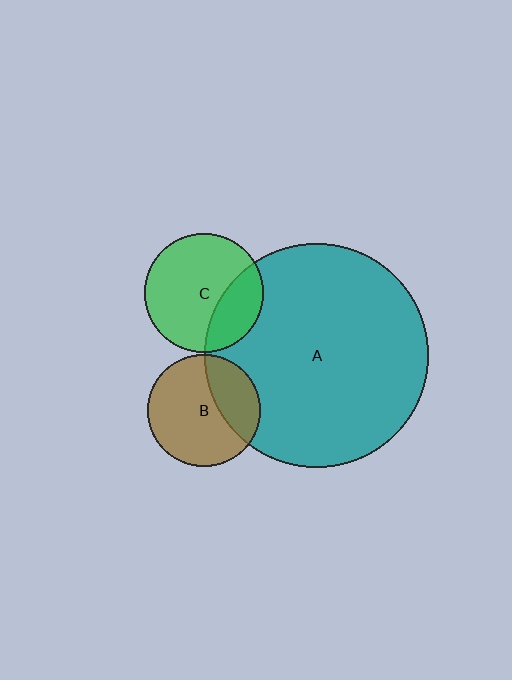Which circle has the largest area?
Circle A (teal).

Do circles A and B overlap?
Yes.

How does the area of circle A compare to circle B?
Approximately 3.9 times.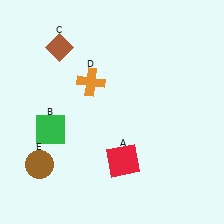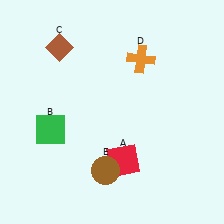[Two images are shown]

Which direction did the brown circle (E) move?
The brown circle (E) moved right.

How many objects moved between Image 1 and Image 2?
2 objects moved between the two images.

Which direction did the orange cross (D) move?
The orange cross (D) moved right.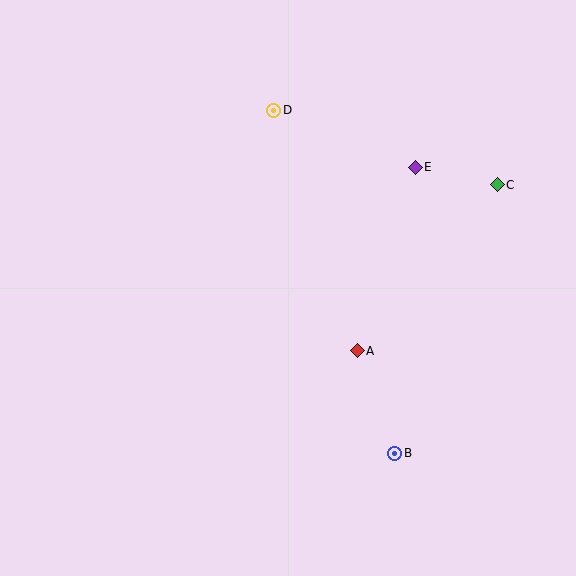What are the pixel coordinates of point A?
Point A is at (357, 351).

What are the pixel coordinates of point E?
Point E is at (415, 167).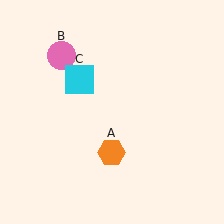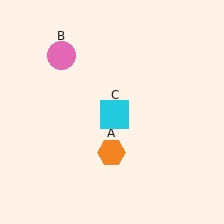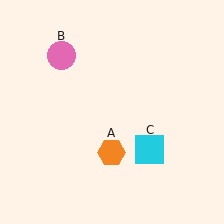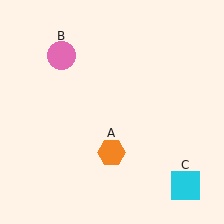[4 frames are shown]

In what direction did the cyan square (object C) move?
The cyan square (object C) moved down and to the right.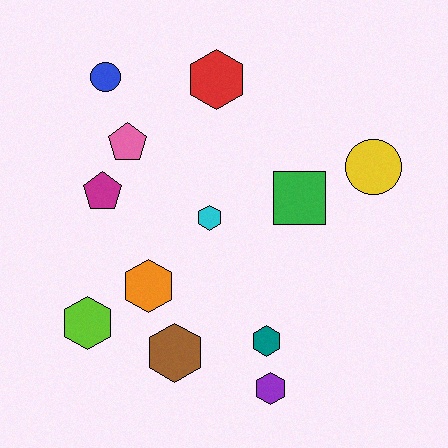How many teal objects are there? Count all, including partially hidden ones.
There is 1 teal object.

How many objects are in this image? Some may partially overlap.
There are 12 objects.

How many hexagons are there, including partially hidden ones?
There are 7 hexagons.